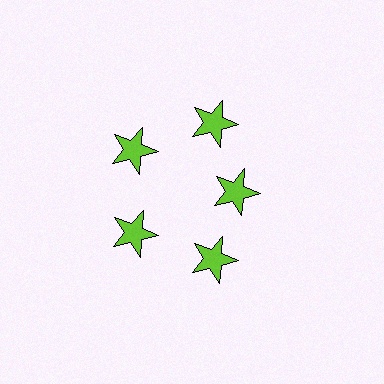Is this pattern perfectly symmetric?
No. The 5 lime stars are arranged in a ring, but one element near the 3 o'clock position is pulled inward toward the center, breaking the 5-fold rotational symmetry.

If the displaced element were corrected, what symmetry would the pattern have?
It would have 5-fold rotational symmetry — the pattern would map onto itself every 72 degrees.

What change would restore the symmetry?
The symmetry would be restored by moving it outward, back onto the ring so that all 5 stars sit at equal angles and equal distance from the center.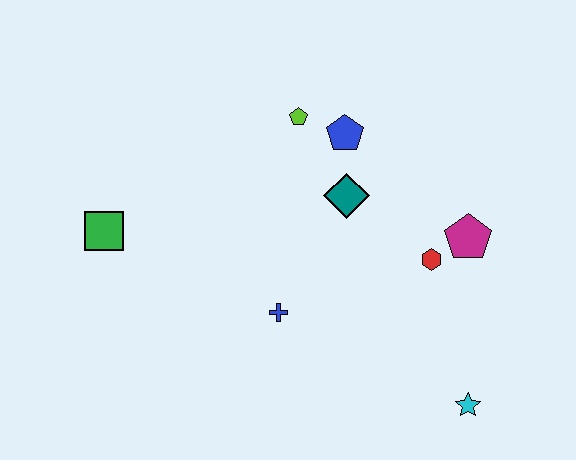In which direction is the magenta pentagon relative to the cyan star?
The magenta pentagon is above the cyan star.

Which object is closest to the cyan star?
The red hexagon is closest to the cyan star.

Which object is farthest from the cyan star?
The green square is farthest from the cyan star.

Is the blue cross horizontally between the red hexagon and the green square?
Yes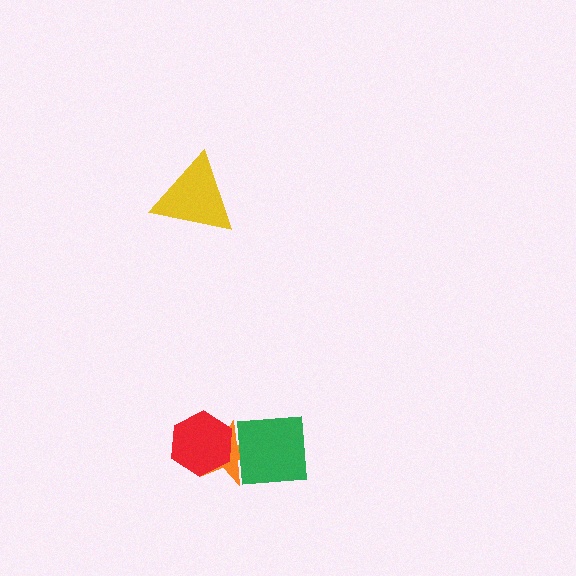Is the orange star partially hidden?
Yes, it is partially covered by another shape.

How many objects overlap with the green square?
1 object overlaps with the green square.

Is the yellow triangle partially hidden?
No, no other shape covers it.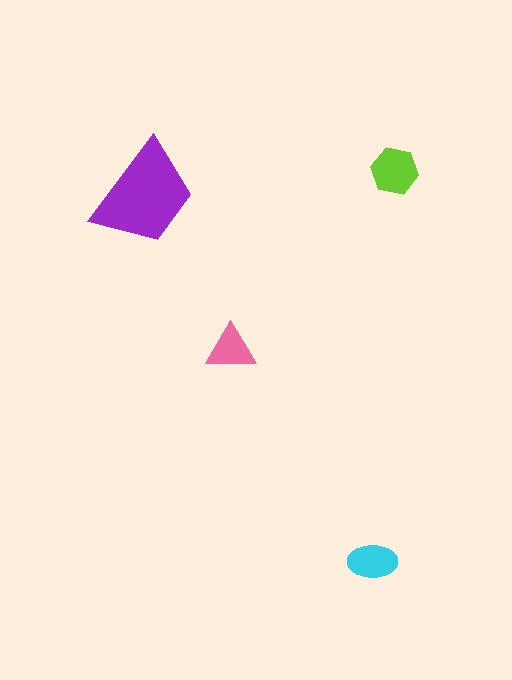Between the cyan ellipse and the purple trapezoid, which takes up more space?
The purple trapezoid.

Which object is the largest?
The purple trapezoid.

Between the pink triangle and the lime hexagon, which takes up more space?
The lime hexagon.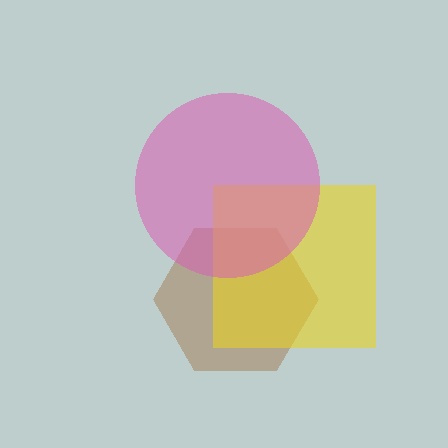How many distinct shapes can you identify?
There are 3 distinct shapes: a brown hexagon, a yellow square, a pink circle.